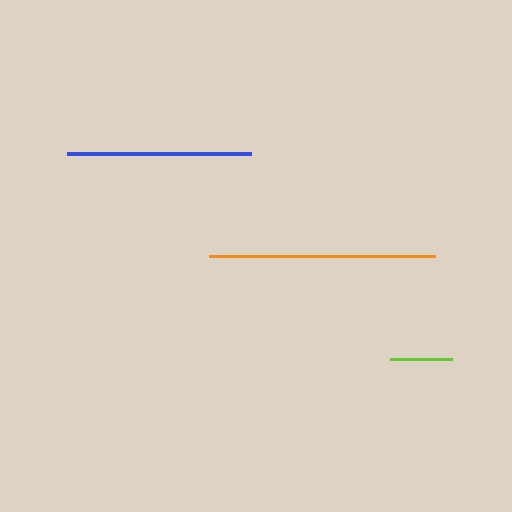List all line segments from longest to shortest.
From longest to shortest: orange, blue, lime.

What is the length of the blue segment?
The blue segment is approximately 184 pixels long.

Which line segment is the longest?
The orange line is the longest at approximately 226 pixels.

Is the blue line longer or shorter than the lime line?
The blue line is longer than the lime line.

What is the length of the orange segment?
The orange segment is approximately 226 pixels long.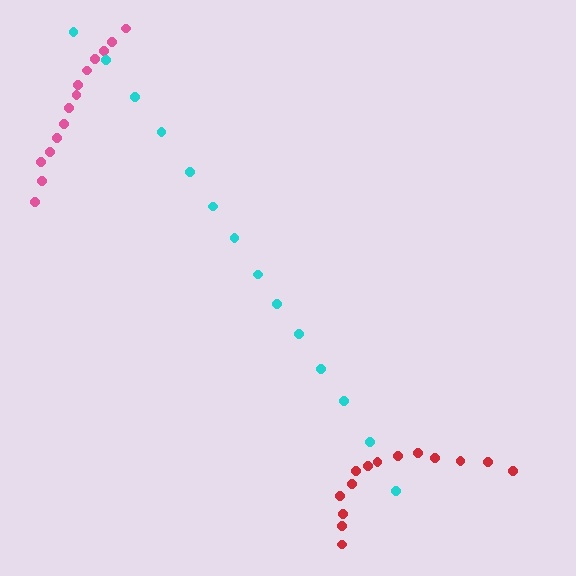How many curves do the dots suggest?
There are 3 distinct paths.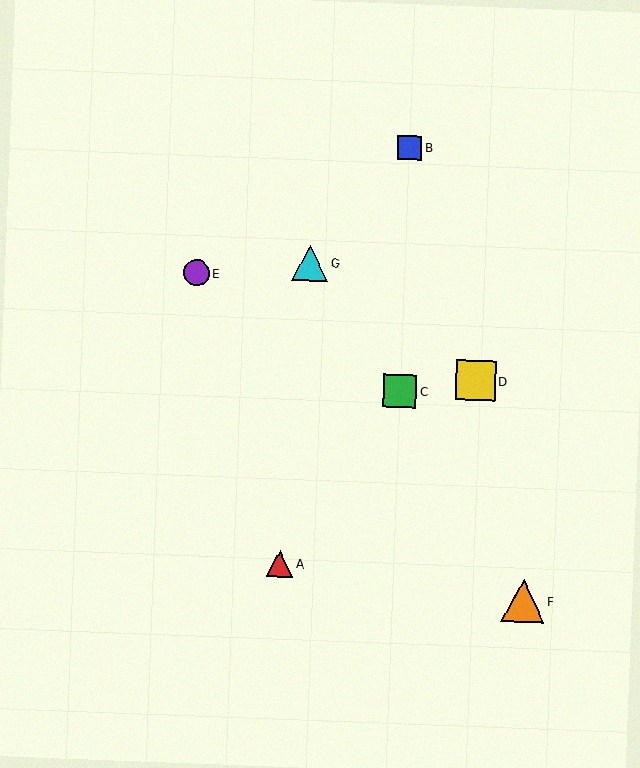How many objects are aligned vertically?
2 objects (B, C) are aligned vertically.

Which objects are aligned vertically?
Objects B, C are aligned vertically.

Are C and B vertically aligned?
Yes, both are at x≈400.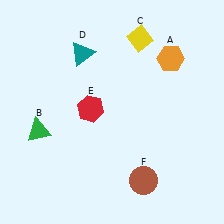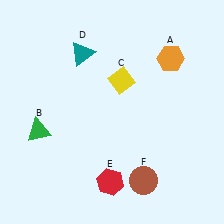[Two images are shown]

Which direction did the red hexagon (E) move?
The red hexagon (E) moved down.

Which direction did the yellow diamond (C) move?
The yellow diamond (C) moved down.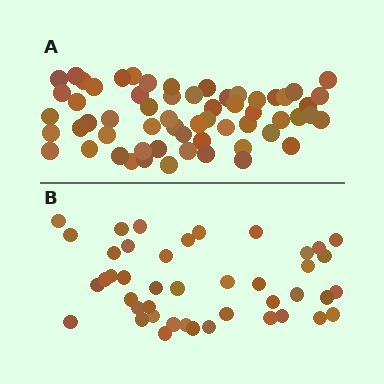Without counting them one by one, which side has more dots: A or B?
Region A (the top region) has more dots.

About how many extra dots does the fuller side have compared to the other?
Region A has approximately 15 more dots than region B.